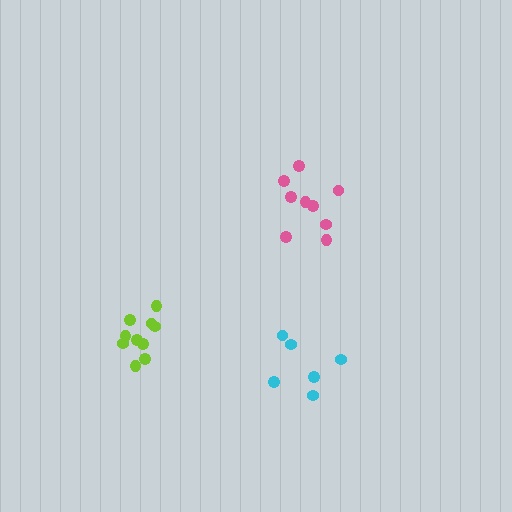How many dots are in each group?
Group 1: 6 dots, Group 2: 9 dots, Group 3: 10 dots (25 total).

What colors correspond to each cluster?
The clusters are colored: cyan, pink, lime.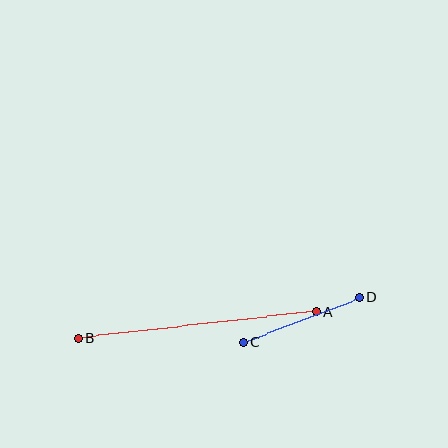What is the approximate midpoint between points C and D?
The midpoint is at approximately (301, 320) pixels.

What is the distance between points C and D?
The distance is approximately 124 pixels.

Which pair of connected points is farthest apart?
Points A and B are farthest apart.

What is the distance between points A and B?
The distance is approximately 239 pixels.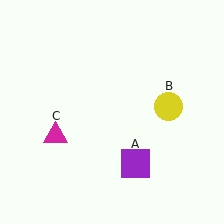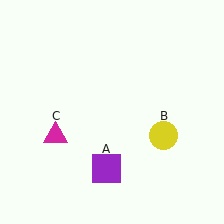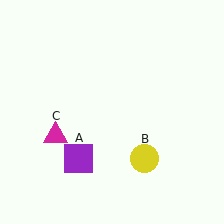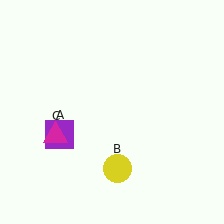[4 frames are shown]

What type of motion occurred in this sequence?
The purple square (object A), yellow circle (object B) rotated clockwise around the center of the scene.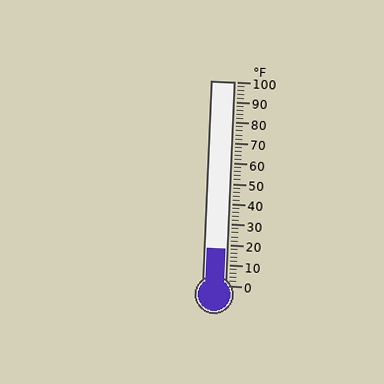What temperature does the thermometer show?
The thermometer shows approximately 18°F.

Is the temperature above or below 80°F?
The temperature is below 80°F.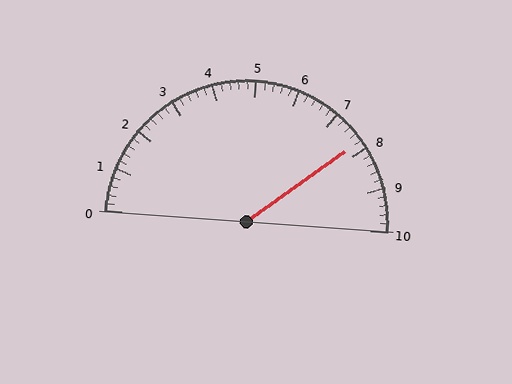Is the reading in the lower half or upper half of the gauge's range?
The reading is in the upper half of the range (0 to 10).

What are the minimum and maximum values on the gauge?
The gauge ranges from 0 to 10.